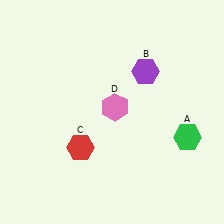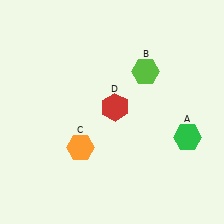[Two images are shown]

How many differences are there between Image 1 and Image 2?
There are 3 differences between the two images.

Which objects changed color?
B changed from purple to lime. C changed from red to orange. D changed from pink to red.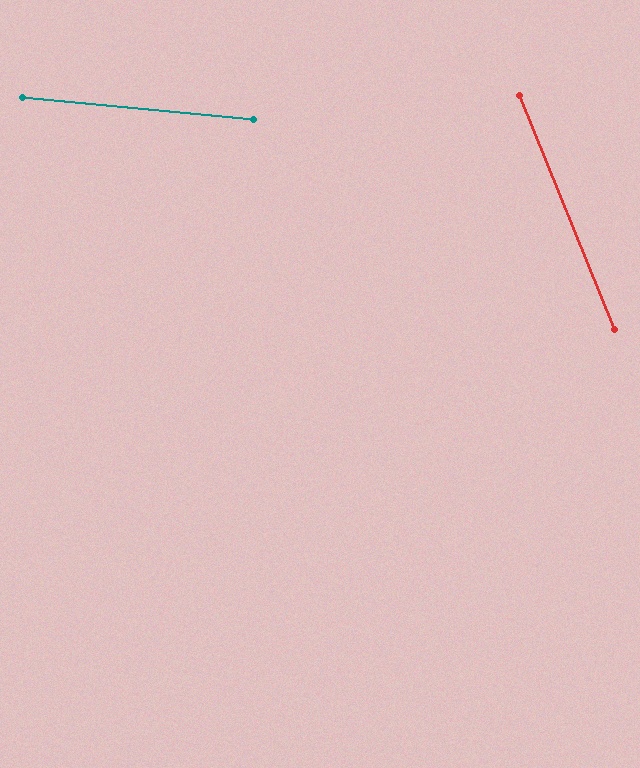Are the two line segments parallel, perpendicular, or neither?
Neither parallel nor perpendicular — they differ by about 62°.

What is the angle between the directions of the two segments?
Approximately 62 degrees.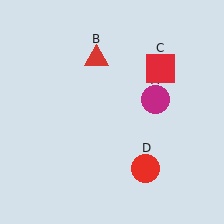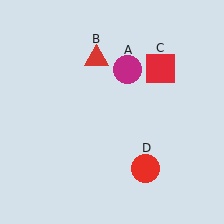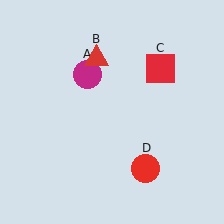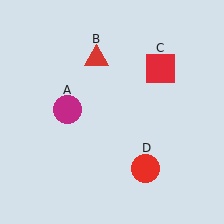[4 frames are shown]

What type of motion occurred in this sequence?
The magenta circle (object A) rotated counterclockwise around the center of the scene.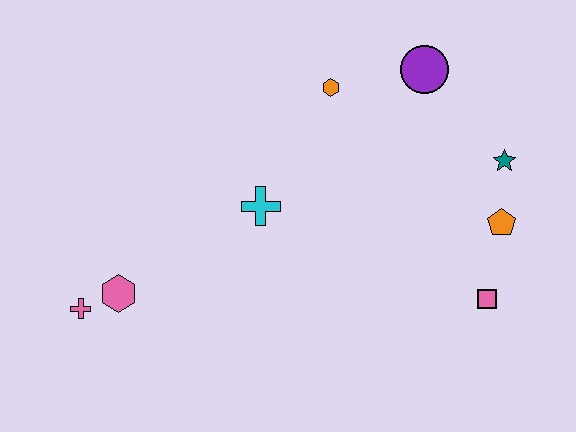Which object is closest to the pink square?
The orange pentagon is closest to the pink square.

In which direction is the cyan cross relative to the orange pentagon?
The cyan cross is to the left of the orange pentagon.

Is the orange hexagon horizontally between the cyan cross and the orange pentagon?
Yes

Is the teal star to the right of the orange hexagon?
Yes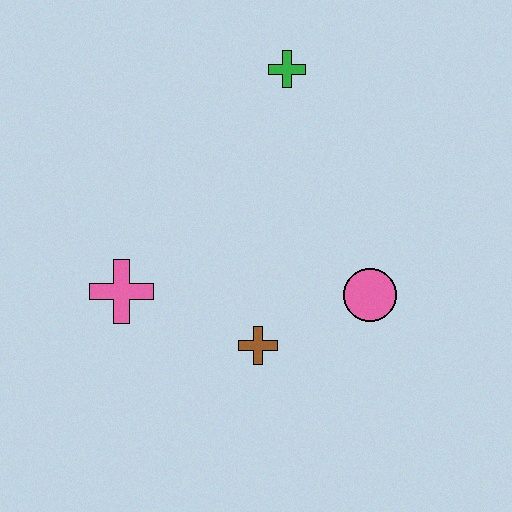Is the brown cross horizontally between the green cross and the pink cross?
Yes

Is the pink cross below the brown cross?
No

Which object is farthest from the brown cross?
The green cross is farthest from the brown cross.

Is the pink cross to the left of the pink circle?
Yes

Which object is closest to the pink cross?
The brown cross is closest to the pink cross.